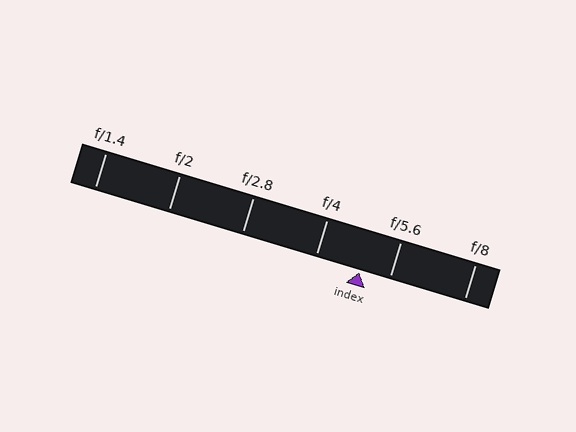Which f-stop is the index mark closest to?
The index mark is closest to f/5.6.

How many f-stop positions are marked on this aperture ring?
There are 6 f-stop positions marked.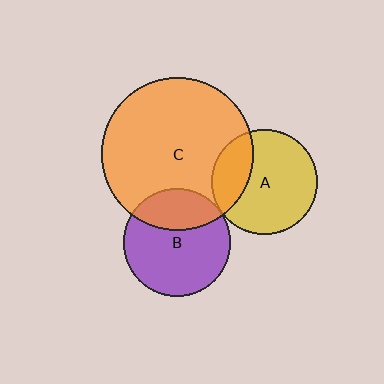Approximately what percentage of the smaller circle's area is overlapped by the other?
Approximately 5%.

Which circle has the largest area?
Circle C (orange).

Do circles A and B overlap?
Yes.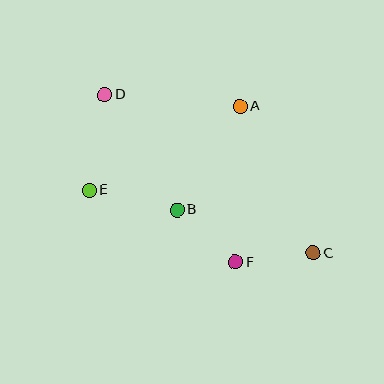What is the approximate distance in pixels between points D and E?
The distance between D and E is approximately 97 pixels.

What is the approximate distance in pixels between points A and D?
The distance between A and D is approximately 136 pixels.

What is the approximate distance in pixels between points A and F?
The distance between A and F is approximately 156 pixels.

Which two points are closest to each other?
Points B and F are closest to each other.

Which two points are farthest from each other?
Points C and D are farthest from each other.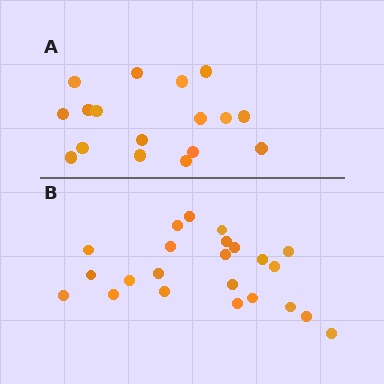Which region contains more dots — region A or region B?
Region B (the bottom region) has more dots.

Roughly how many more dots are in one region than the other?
Region B has about 6 more dots than region A.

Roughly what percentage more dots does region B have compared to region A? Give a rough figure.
About 35% more.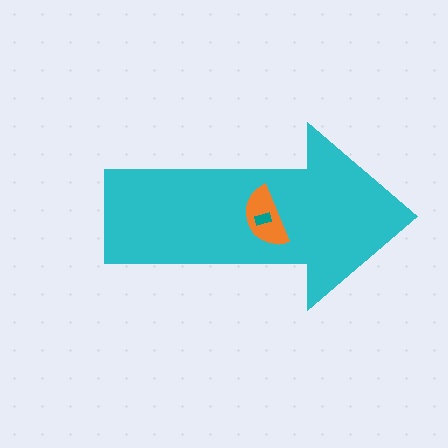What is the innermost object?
The teal rectangle.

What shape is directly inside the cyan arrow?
The orange semicircle.